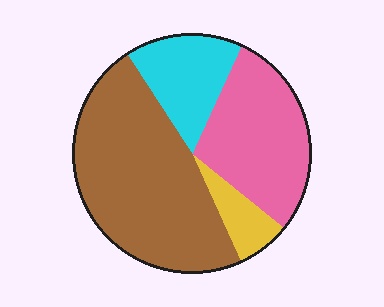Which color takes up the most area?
Brown, at roughly 50%.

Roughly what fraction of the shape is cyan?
Cyan covers roughly 15% of the shape.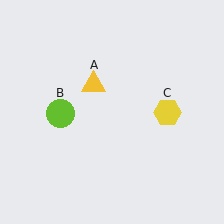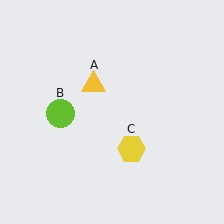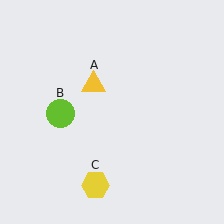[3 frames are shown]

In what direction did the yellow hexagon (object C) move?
The yellow hexagon (object C) moved down and to the left.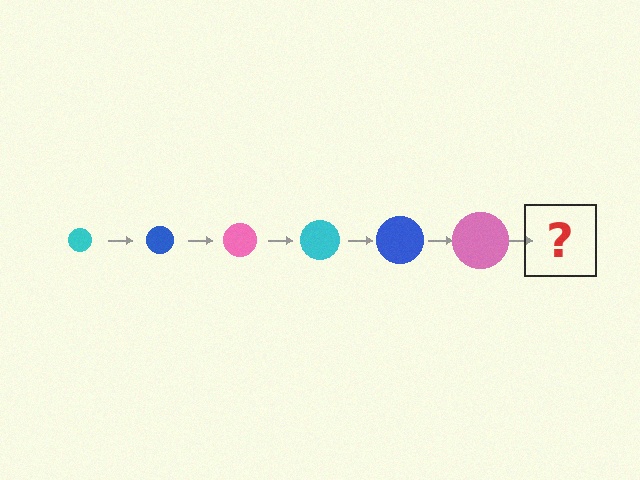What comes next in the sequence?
The next element should be a cyan circle, larger than the previous one.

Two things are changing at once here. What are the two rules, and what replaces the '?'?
The two rules are that the circle grows larger each step and the color cycles through cyan, blue, and pink. The '?' should be a cyan circle, larger than the previous one.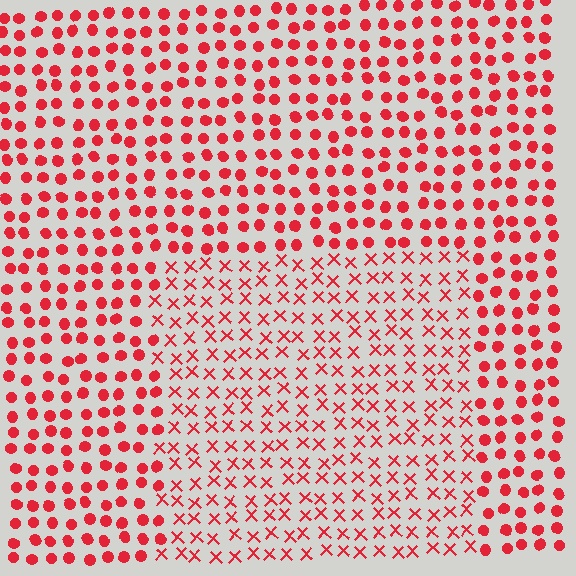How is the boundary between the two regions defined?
The boundary is defined by a change in element shape: X marks inside vs. circles outside. All elements share the same color and spacing.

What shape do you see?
I see a rectangle.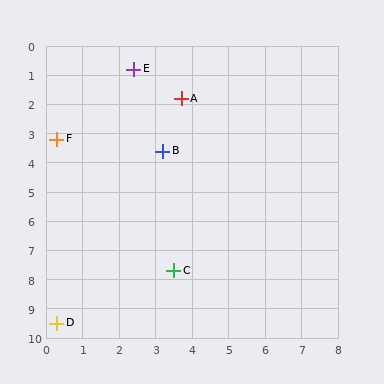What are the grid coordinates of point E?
Point E is at approximately (2.4, 0.8).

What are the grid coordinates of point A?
Point A is at approximately (3.7, 1.8).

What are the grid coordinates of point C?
Point C is at approximately (3.5, 7.7).